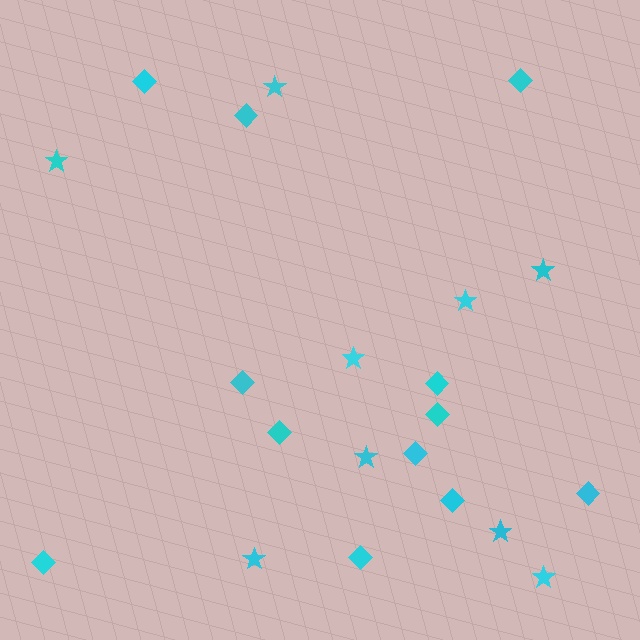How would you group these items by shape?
There are 2 groups: one group of stars (9) and one group of diamonds (12).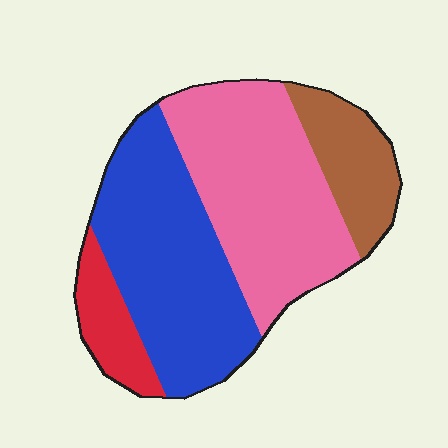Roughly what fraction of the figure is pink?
Pink takes up about three eighths (3/8) of the figure.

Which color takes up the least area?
Red, at roughly 10%.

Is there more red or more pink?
Pink.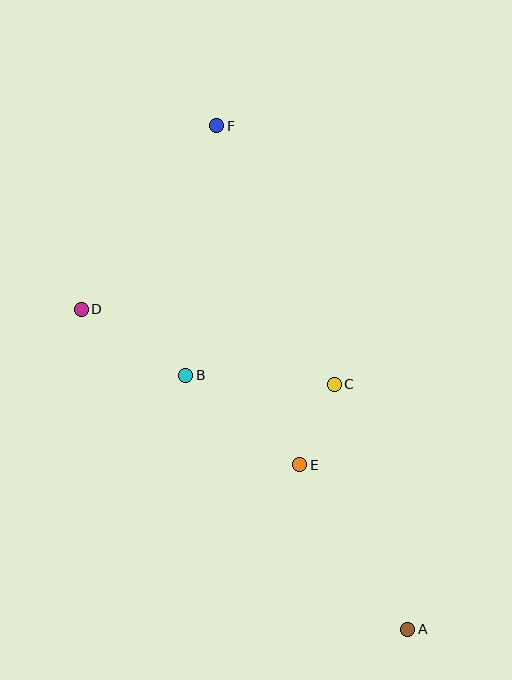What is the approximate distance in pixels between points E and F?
The distance between E and F is approximately 349 pixels.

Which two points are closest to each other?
Points C and E are closest to each other.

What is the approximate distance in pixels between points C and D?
The distance between C and D is approximately 264 pixels.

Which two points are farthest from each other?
Points A and F are farthest from each other.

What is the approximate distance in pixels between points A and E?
The distance between A and E is approximately 197 pixels.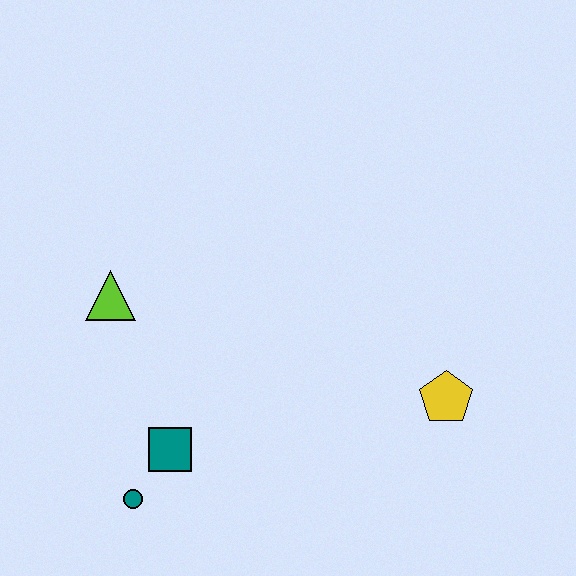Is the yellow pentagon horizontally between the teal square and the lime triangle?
No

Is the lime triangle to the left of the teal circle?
Yes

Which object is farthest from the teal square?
The yellow pentagon is farthest from the teal square.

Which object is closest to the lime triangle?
The teal square is closest to the lime triangle.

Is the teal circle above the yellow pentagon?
No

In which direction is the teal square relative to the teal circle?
The teal square is above the teal circle.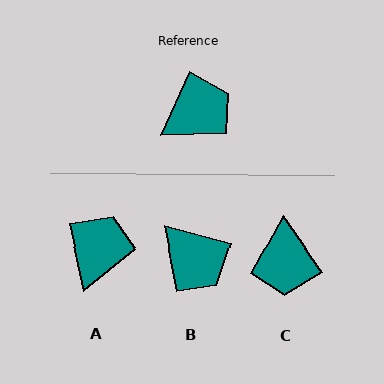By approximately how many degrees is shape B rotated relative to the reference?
Approximately 80 degrees clockwise.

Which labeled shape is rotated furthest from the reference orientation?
C, about 120 degrees away.